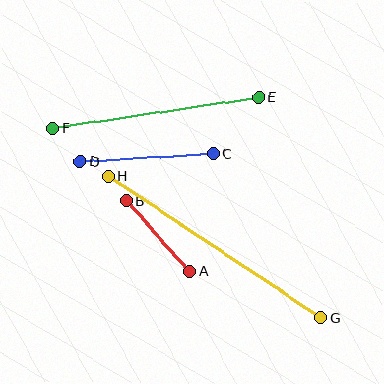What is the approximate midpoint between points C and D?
The midpoint is at approximately (147, 158) pixels.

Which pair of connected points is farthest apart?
Points G and H are farthest apart.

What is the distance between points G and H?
The distance is approximately 256 pixels.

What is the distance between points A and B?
The distance is approximately 95 pixels.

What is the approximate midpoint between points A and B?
The midpoint is at approximately (158, 236) pixels.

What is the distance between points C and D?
The distance is approximately 133 pixels.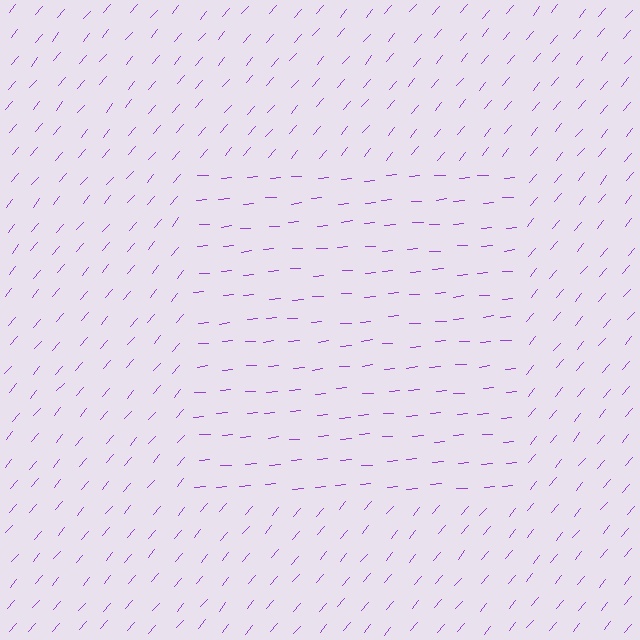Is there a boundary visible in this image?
Yes, there is a texture boundary formed by a change in line orientation.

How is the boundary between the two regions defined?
The boundary is defined purely by a change in line orientation (approximately 45 degrees difference). All lines are the same color and thickness.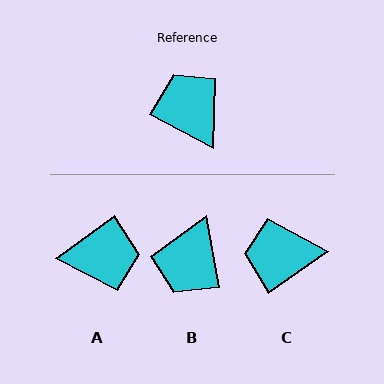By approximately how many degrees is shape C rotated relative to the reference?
Approximately 63 degrees counter-clockwise.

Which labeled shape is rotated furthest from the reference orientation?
B, about 128 degrees away.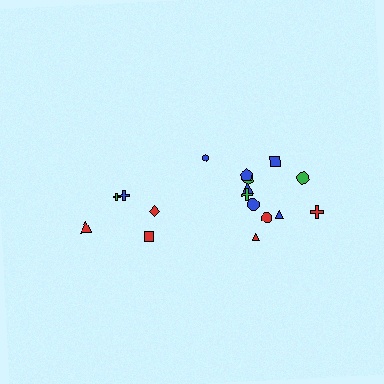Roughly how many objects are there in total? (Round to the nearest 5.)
Roughly 15 objects in total.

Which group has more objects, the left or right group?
The right group.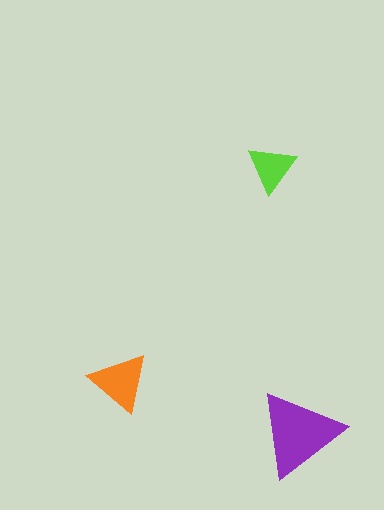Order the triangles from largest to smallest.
the purple one, the orange one, the lime one.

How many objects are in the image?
There are 3 objects in the image.